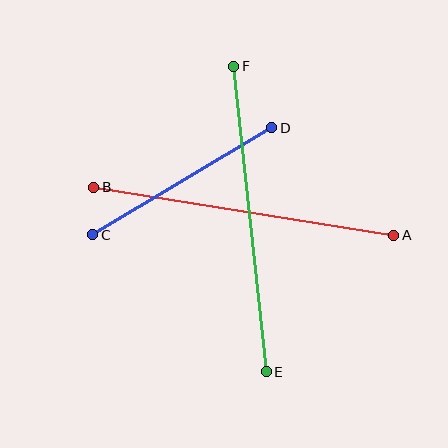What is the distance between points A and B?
The distance is approximately 304 pixels.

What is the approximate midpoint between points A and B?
The midpoint is at approximately (244, 211) pixels.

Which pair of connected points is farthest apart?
Points E and F are farthest apart.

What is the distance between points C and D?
The distance is approximately 209 pixels.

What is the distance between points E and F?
The distance is approximately 307 pixels.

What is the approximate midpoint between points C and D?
The midpoint is at approximately (182, 181) pixels.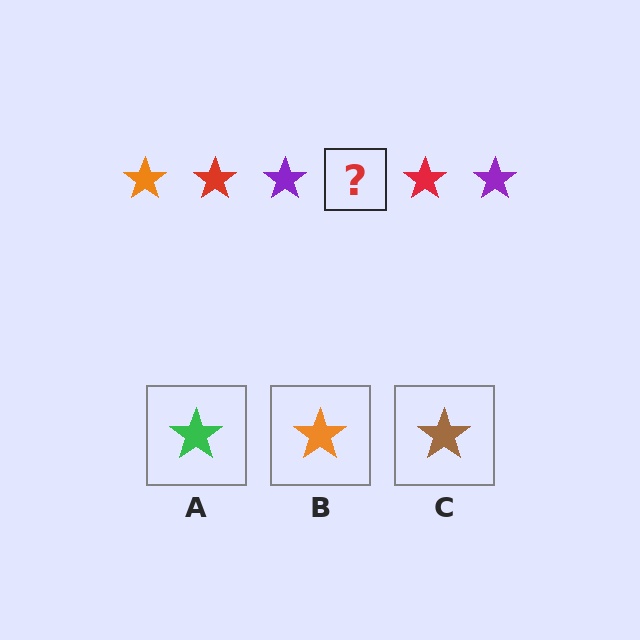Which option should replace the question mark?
Option B.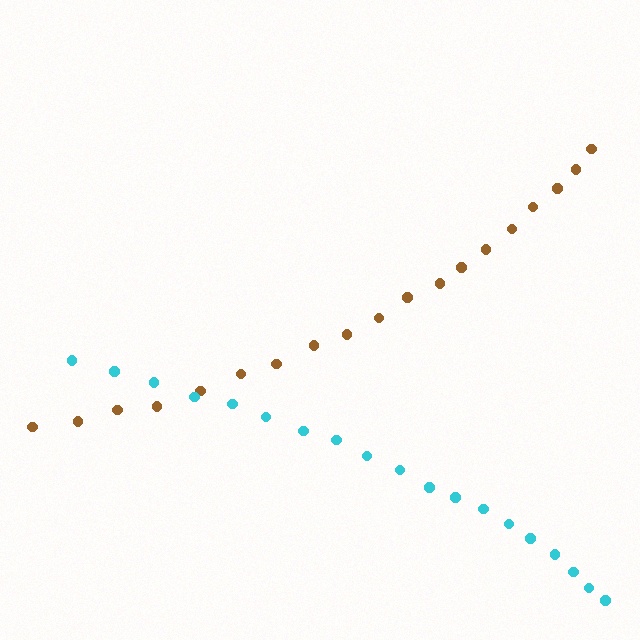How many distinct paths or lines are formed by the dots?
There are 2 distinct paths.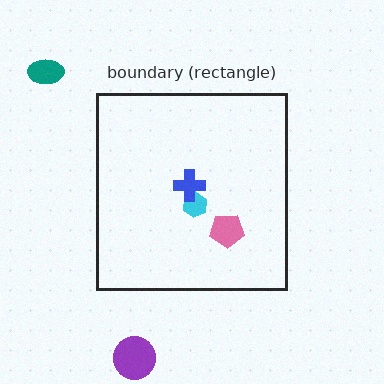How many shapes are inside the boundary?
3 inside, 2 outside.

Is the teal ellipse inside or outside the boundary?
Outside.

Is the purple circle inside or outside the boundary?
Outside.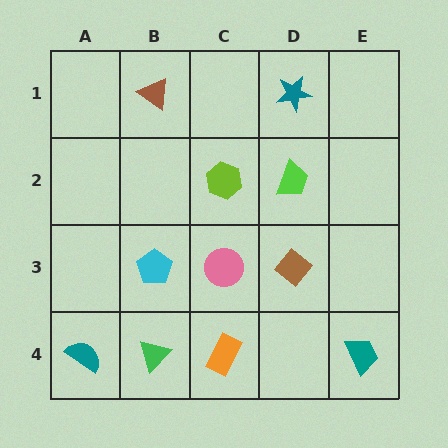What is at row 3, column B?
A cyan pentagon.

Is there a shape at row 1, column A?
No, that cell is empty.